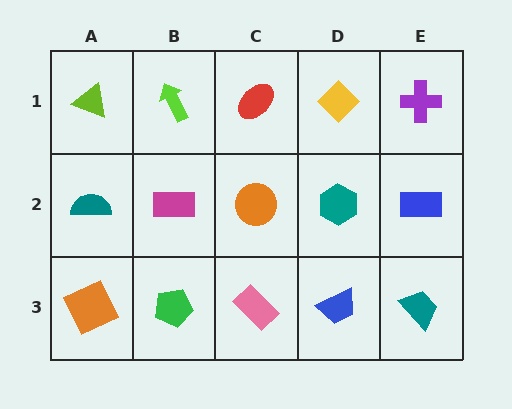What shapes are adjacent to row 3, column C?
An orange circle (row 2, column C), a green pentagon (row 3, column B), a blue trapezoid (row 3, column D).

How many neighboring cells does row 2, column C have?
4.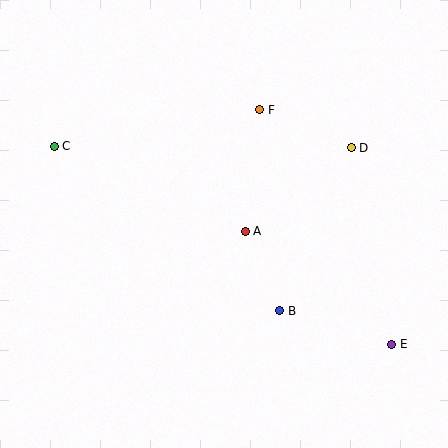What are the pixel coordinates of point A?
Point A is at (245, 231).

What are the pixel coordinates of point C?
Point C is at (54, 146).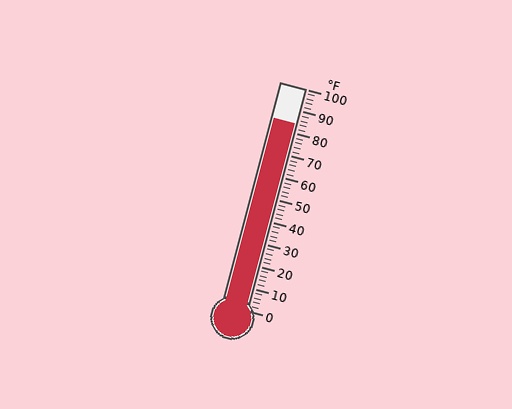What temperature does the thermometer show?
The thermometer shows approximately 84°F.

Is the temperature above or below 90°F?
The temperature is below 90°F.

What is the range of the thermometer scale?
The thermometer scale ranges from 0°F to 100°F.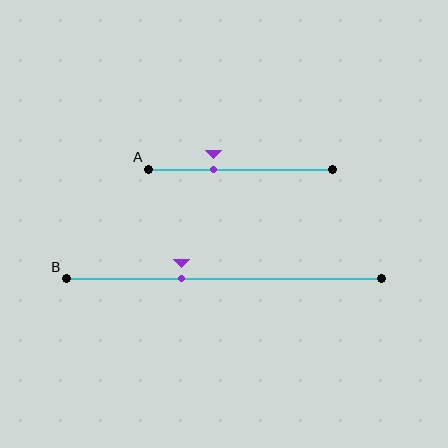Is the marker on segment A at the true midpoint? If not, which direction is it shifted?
No, the marker on segment A is shifted to the left by about 15% of the segment length.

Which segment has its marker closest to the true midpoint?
Segment B has its marker closest to the true midpoint.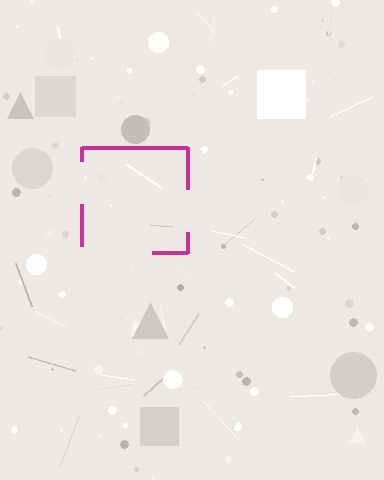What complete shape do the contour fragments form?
The contour fragments form a square.